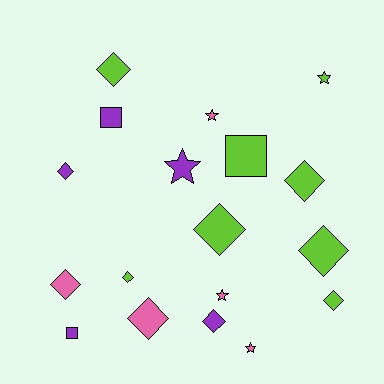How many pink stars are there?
There are 3 pink stars.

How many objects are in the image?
There are 18 objects.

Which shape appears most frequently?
Diamond, with 10 objects.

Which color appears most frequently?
Lime, with 8 objects.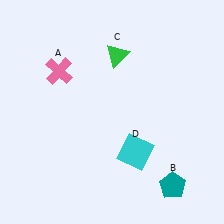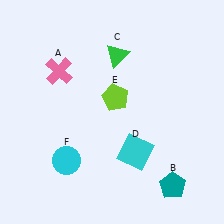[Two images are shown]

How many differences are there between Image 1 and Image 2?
There are 2 differences between the two images.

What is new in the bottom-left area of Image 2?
A cyan circle (F) was added in the bottom-left area of Image 2.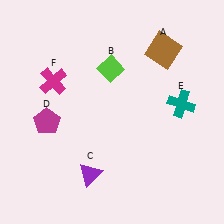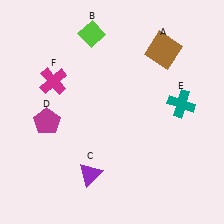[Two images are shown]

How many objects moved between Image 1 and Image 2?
1 object moved between the two images.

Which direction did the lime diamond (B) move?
The lime diamond (B) moved up.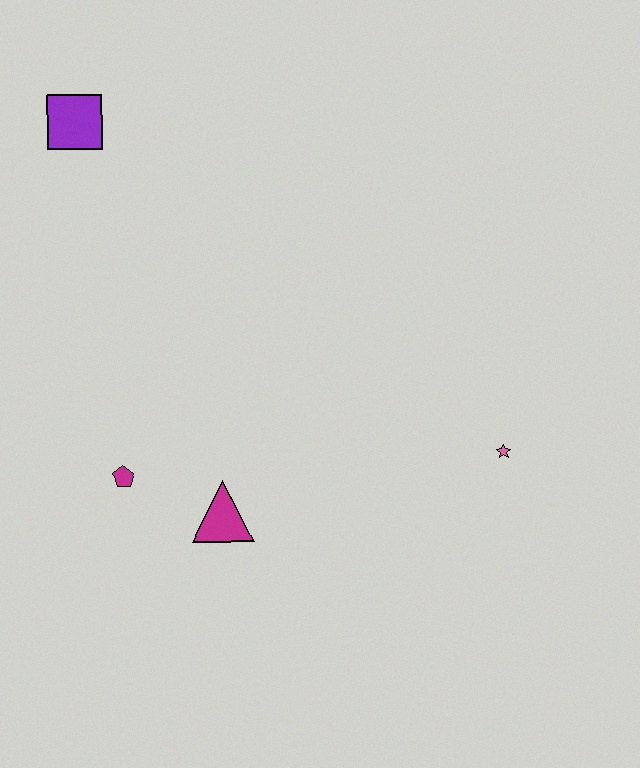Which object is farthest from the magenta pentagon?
The pink star is farthest from the magenta pentagon.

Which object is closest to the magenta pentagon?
The magenta triangle is closest to the magenta pentagon.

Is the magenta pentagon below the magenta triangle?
No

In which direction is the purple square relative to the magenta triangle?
The purple square is above the magenta triangle.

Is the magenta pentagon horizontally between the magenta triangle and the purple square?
Yes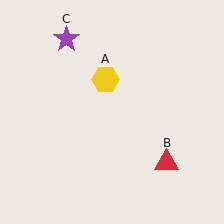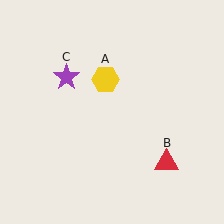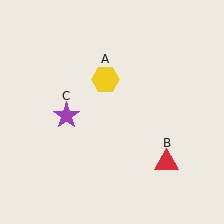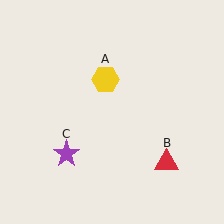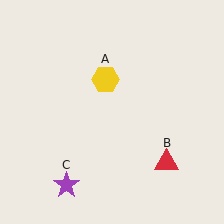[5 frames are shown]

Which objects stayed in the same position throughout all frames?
Yellow hexagon (object A) and red triangle (object B) remained stationary.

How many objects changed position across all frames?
1 object changed position: purple star (object C).